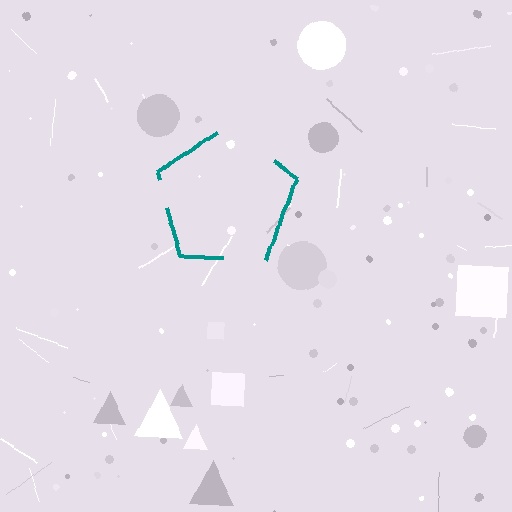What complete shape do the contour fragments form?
The contour fragments form a pentagon.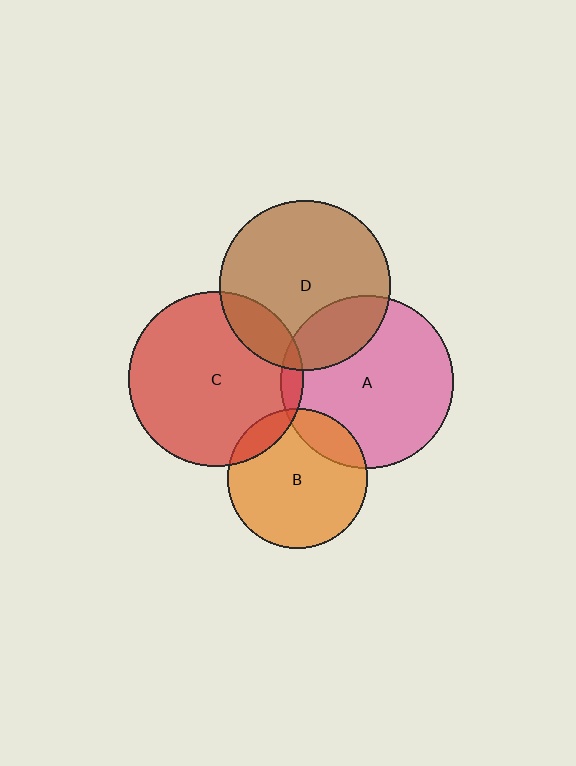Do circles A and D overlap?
Yes.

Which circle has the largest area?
Circle C (red).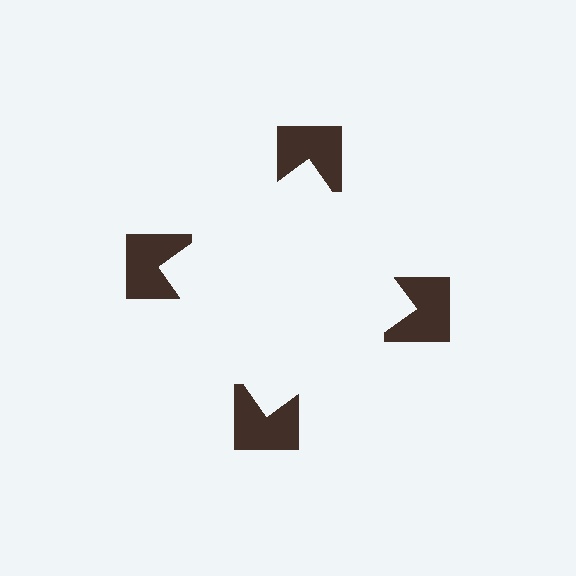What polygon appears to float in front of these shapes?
An illusory square — its edges are inferred from the aligned wedge cuts in the notched squares, not physically drawn.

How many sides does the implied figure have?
4 sides.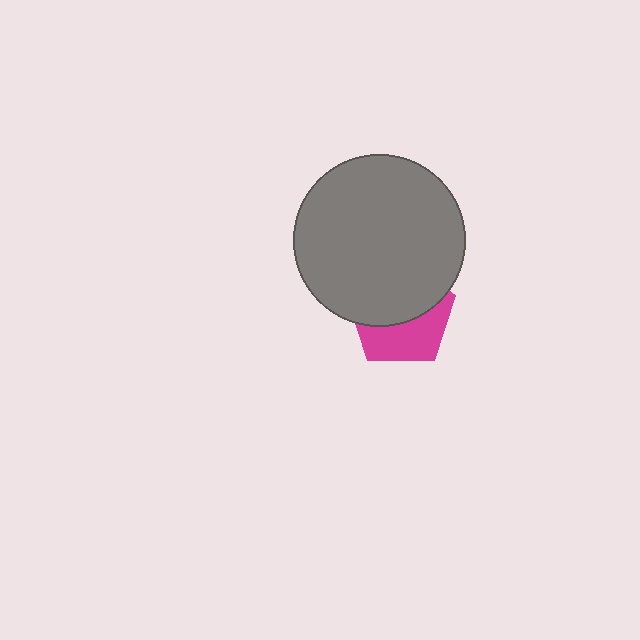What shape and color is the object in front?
The object in front is a gray circle.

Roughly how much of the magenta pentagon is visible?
A small part of it is visible (roughly 44%).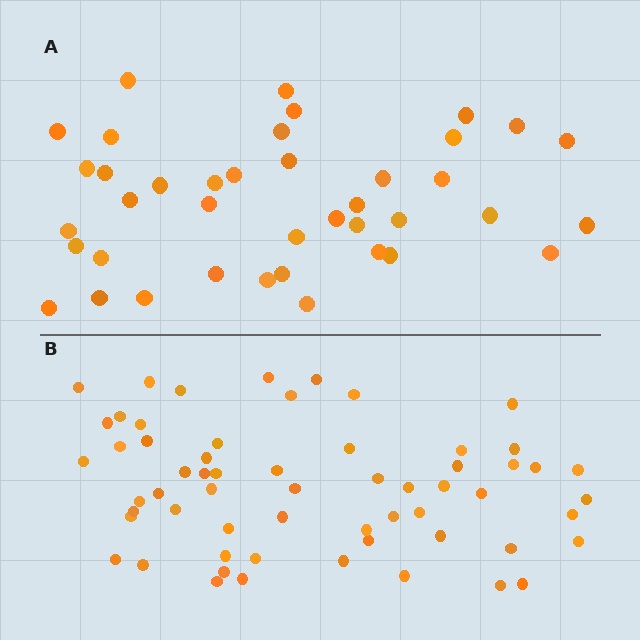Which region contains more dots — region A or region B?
Region B (the bottom region) has more dots.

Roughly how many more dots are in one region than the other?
Region B has approximately 20 more dots than region A.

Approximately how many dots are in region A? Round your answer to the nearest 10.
About 40 dots.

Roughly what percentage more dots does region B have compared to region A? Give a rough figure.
About 50% more.